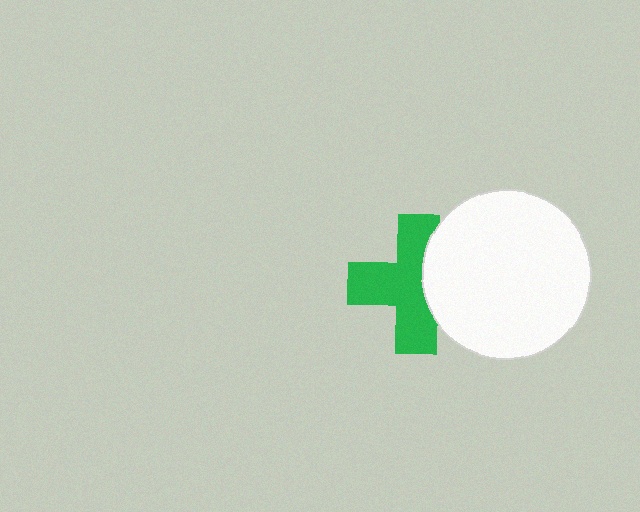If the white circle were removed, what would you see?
You would see the complete green cross.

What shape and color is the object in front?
The object in front is a white circle.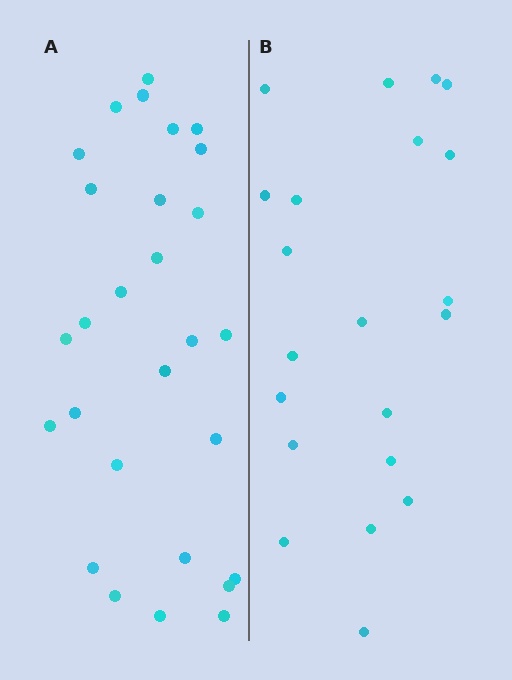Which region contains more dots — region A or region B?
Region A (the left region) has more dots.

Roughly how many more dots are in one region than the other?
Region A has roughly 8 or so more dots than region B.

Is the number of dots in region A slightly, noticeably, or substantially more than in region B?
Region A has noticeably more, but not dramatically so. The ratio is roughly 1.3 to 1.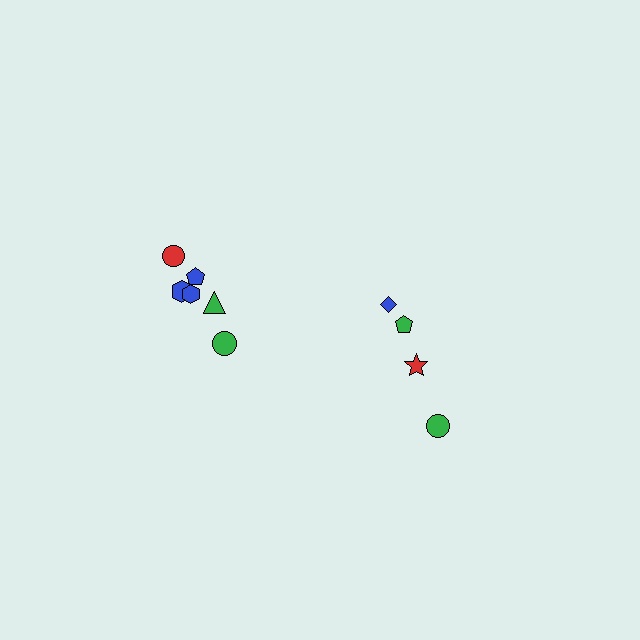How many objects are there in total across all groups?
There are 10 objects.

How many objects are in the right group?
There are 4 objects.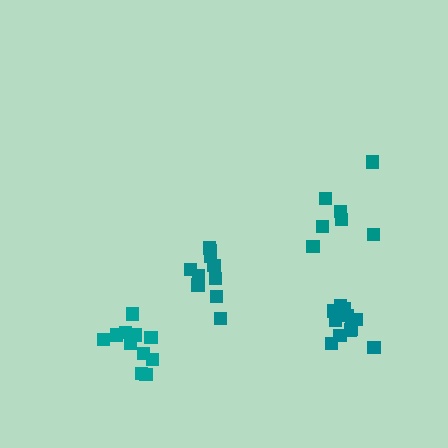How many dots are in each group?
Group 1: 7 dots, Group 2: 10 dots, Group 3: 12 dots, Group 4: 11 dots (40 total).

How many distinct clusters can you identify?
There are 4 distinct clusters.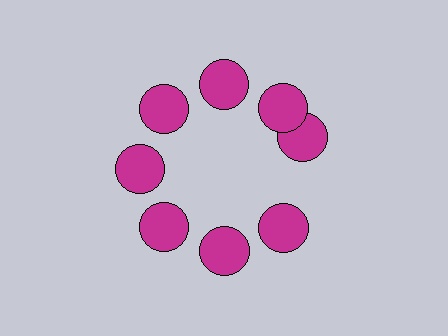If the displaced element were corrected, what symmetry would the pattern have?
It would have 8-fold rotational symmetry — the pattern would map onto itself every 45 degrees.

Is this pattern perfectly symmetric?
No. The 8 magenta circles are arranged in a ring, but one element near the 3 o'clock position is rotated out of alignment along the ring, breaking the 8-fold rotational symmetry.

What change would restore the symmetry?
The symmetry would be restored by rotating it back into even spacing with its neighbors so that all 8 circles sit at equal angles and equal distance from the center.